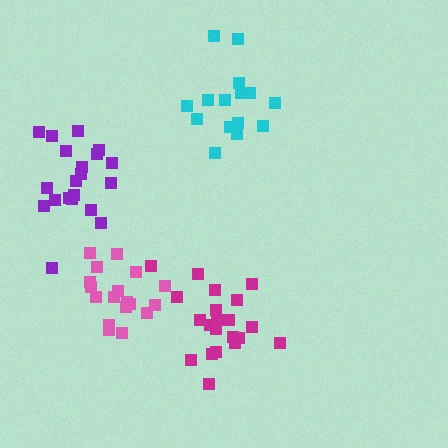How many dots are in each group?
Group 1: 21 dots, Group 2: 20 dots, Group 3: 15 dots, Group 4: 18 dots (74 total).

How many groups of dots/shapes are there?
There are 4 groups.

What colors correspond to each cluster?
The clusters are colored: magenta, purple, cyan, pink.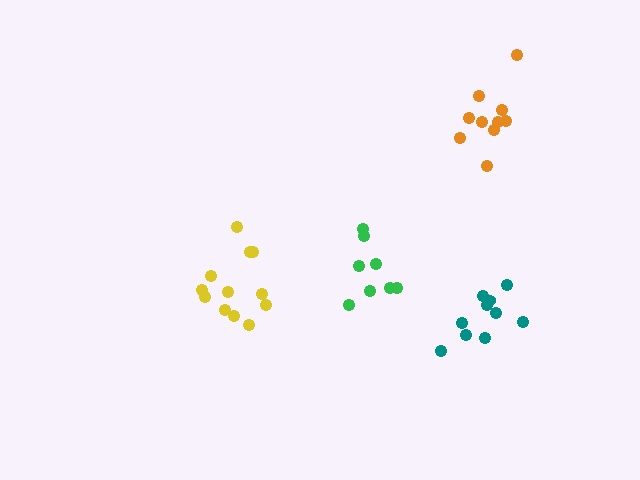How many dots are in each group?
Group 1: 8 dots, Group 2: 10 dots, Group 3: 12 dots, Group 4: 10 dots (40 total).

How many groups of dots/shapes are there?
There are 4 groups.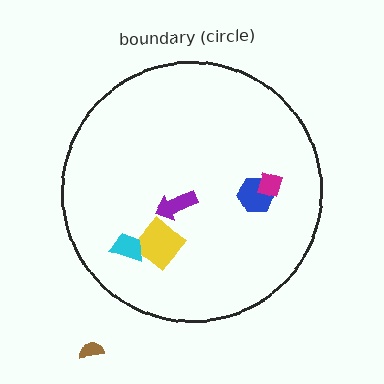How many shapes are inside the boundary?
5 inside, 1 outside.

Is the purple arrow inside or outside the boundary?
Inside.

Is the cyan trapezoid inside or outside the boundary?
Inside.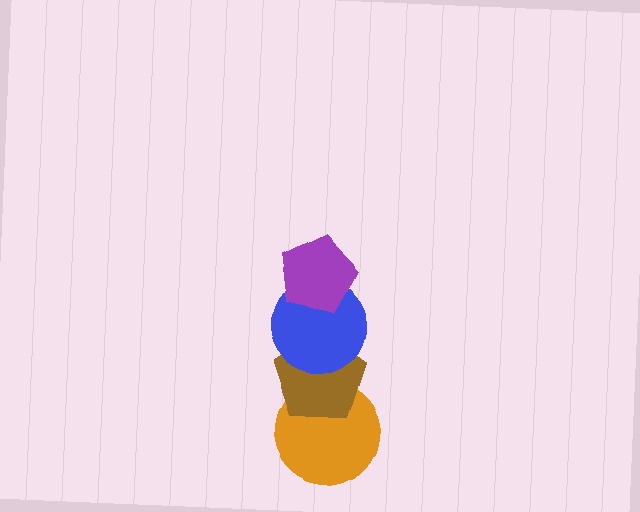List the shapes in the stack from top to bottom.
From top to bottom: the purple pentagon, the blue circle, the brown pentagon, the orange circle.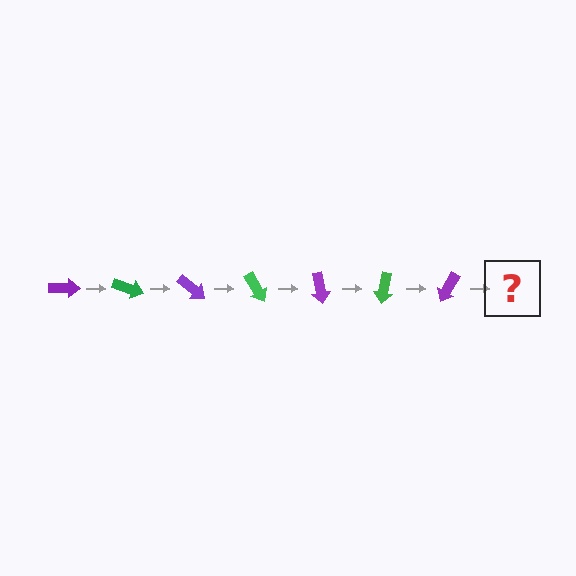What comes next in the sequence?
The next element should be a green arrow, rotated 140 degrees from the start.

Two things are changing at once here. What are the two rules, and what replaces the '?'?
The two rules are that it rotates 20 degrees each step and the color cycles through purple and green. The '?' should be a green arrow, rotated 140 degrees from the start.